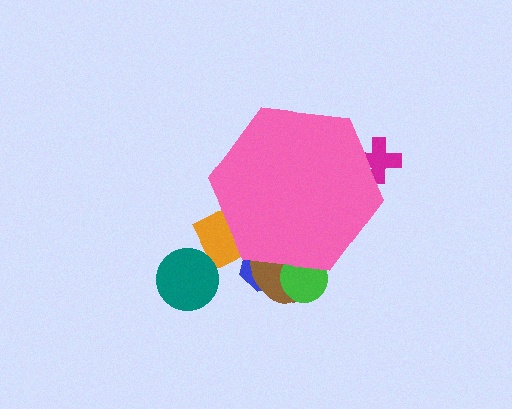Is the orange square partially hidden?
Yes, the orange square is partially hidden behind the pink hexagon.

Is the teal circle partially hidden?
No, the teal circle is fully visible.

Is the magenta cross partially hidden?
Yes, the magenta cross is partially hidden behind the pink hexagon.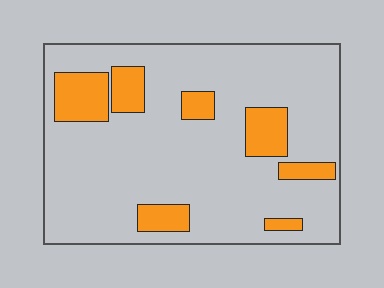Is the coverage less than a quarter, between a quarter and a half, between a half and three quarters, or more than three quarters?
Less than a quarter.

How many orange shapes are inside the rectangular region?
7.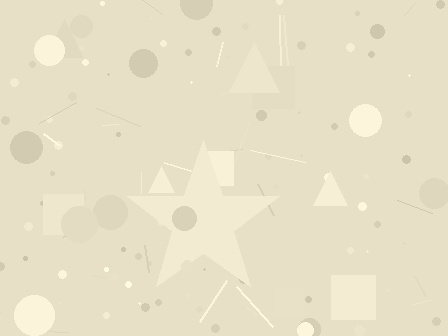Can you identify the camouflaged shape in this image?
The camouflaged shape is a star.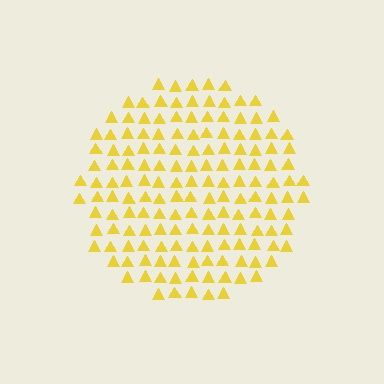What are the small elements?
The small elements are triangles.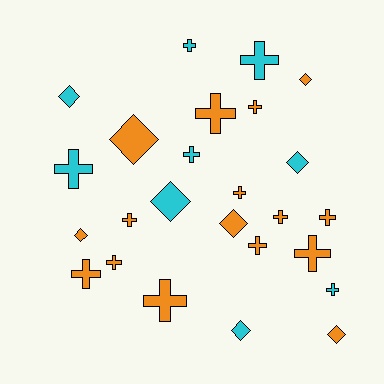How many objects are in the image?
There are 25 objects.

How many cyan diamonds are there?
There are 4 cyan diamonds.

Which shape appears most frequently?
Cross, with 16 objects.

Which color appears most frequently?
Orange, with 16 objects.